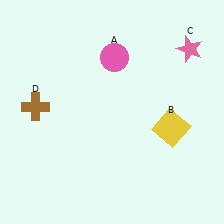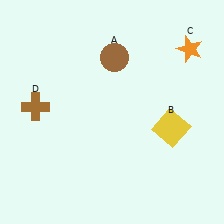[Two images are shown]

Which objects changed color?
A changed from pink to brown. C changed from pink to orange.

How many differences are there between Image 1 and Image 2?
There are 2 differences between the two images.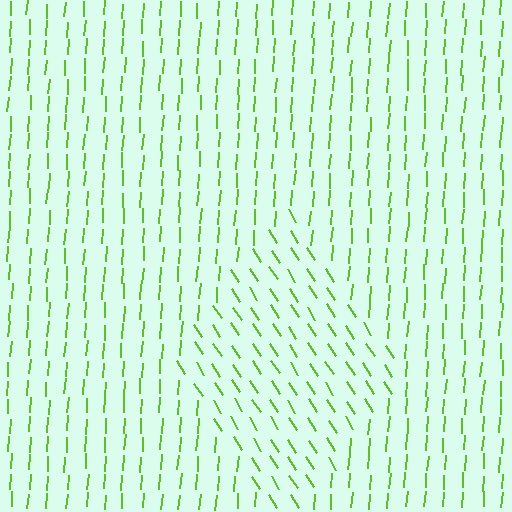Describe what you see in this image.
The image is filled with small lime line segments. A diamond region in the image has lines oriented differently from the surrounding lines, creating a visible texture boundary.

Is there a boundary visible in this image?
Yes, there is a texture boundary formed by a change in line orientation.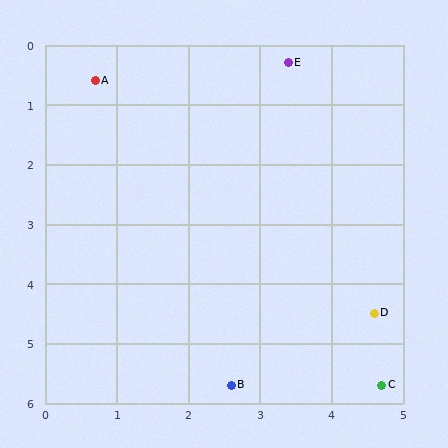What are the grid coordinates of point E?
Point E is at approximately (3.4, 0.3).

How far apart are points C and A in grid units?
Points C and A are about 6.5 grid units apart.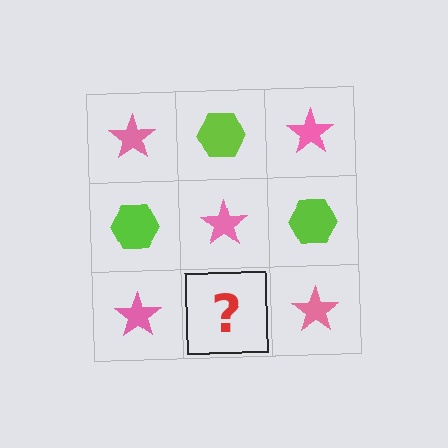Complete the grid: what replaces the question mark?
The question mark should be replaced with a lime hexagon.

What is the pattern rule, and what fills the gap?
The rule is that it alternates pink star and lime hexagon in a checkerboard pattern. The gap should be filled with a lime hexagon.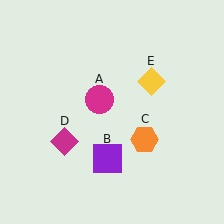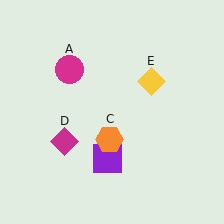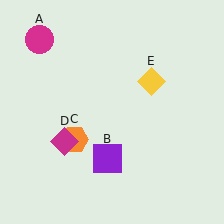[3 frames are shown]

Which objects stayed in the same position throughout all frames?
Purple square (object B) and magenta diamond (object D) and yellow diamond (object E) remained stationary.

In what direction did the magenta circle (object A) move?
The magenta circle (object A) moved up and to the left.